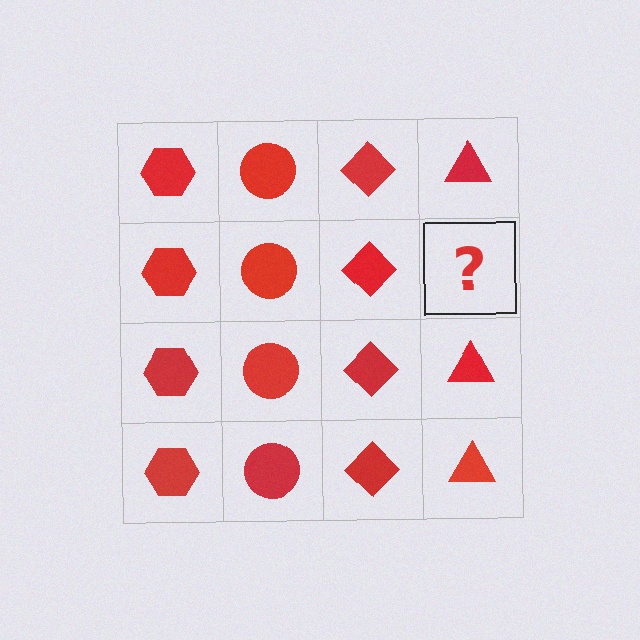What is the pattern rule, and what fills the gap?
The rule is that each column has a consistent shape. The gap should be filled with a red triangle.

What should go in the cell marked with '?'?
The missing cell should contain a red triangle.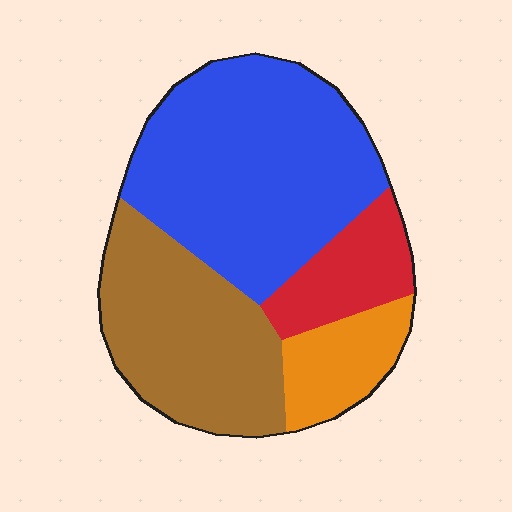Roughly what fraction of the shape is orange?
Orange covers around 10% of the shape.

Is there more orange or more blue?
Blue.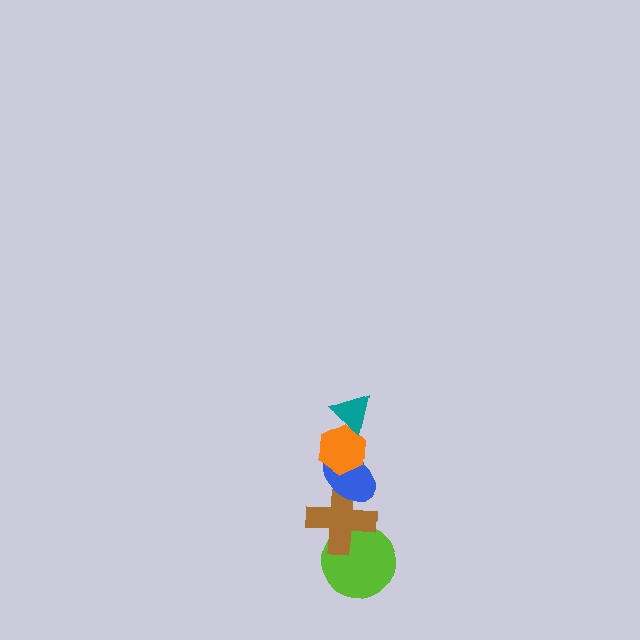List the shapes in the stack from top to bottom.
From top to bottom: the teal triangle, the orange hexagon, the blue ellipse, the brown cross, the lime circle.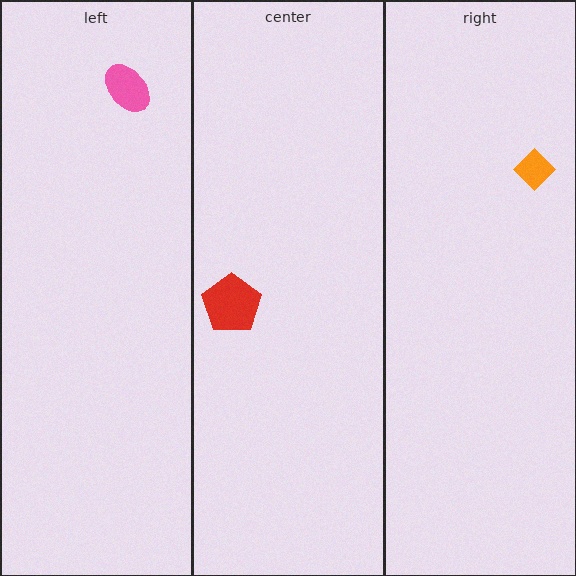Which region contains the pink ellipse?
The left region.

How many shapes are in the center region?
1.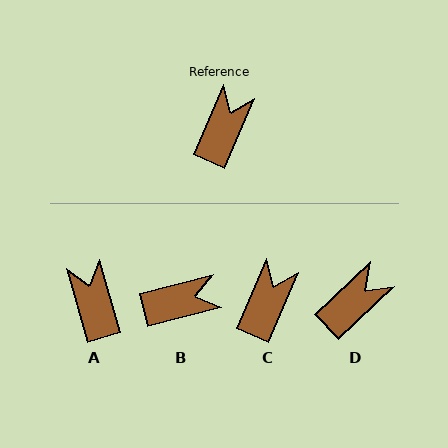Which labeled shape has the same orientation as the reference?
C.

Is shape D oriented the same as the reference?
No, it is off by about 24 degrees.